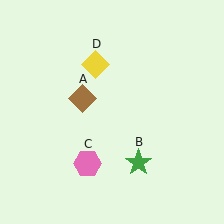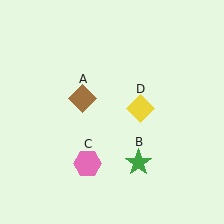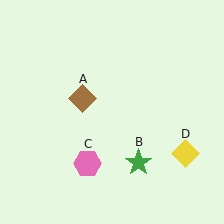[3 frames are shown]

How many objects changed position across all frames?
1 object changed position: yellow diamond (object D).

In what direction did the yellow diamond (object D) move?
The yellow diamond (object D) moved down and to the right.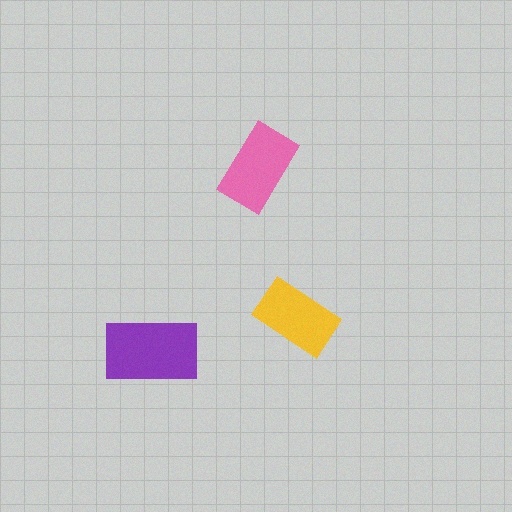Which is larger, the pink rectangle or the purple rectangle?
The purple one.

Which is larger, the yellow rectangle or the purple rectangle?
The purple one.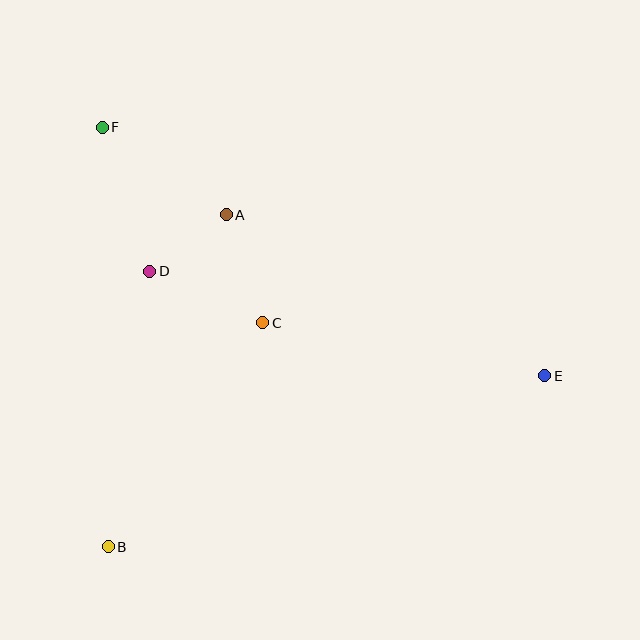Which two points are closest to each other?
Points A and D are closest to each other.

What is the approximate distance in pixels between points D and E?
The distance between D and E is approximately 408 pixels.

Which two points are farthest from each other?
Points E and F are farthest from each other.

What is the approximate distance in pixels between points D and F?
The distance between D and F is approximately 151 pixels.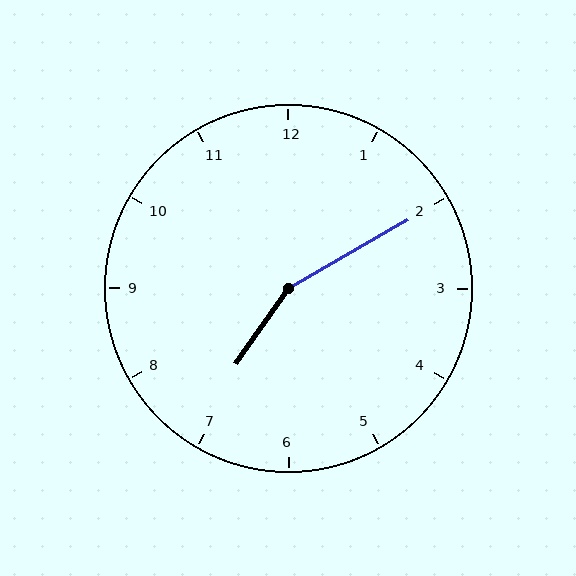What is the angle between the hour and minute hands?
Approximately 155 degrees.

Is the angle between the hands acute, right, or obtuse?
It is obtuse.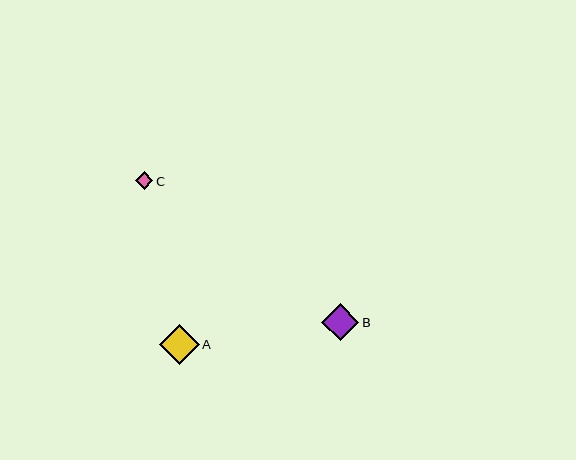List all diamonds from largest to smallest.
From largest to smallest: A, B, C.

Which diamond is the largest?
Diamond A is the largest with a size of approximately 40 pixels.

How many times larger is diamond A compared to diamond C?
Diamond A is approximately 2.3 times the size of diamond C.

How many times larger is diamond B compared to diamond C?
Diamond B is approximately 2.1 times the size of diamond C.